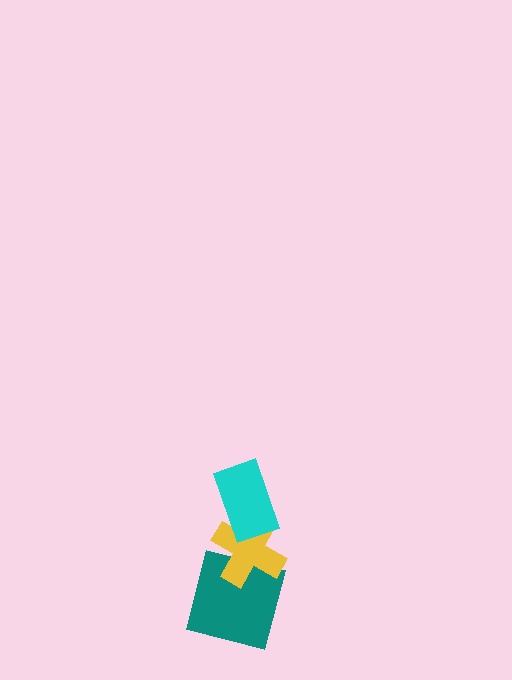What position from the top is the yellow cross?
The yellow cross is 2nd from the top.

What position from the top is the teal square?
The teal square is 3rd from the top.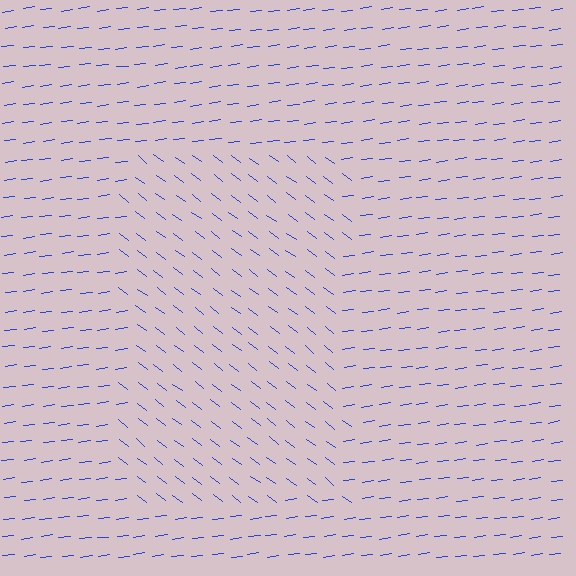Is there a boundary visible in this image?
Yes, there is a texture boundary formed by a change in line orientation.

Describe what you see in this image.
The image is filled with small blue line segments. A rectangle region in the image has lines oriented differently from the surrounding lines, creating a visible texture boundary.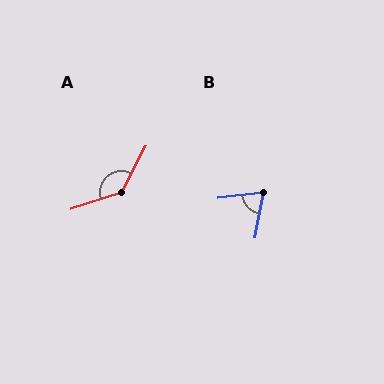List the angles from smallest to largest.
B (73°), A (135°).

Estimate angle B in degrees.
Approximately 73 degrees.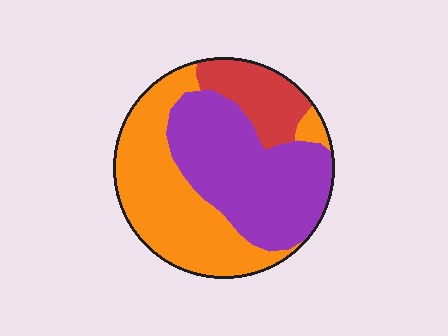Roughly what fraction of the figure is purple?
Purple takes up between a third and a half of the figure.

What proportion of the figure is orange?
Orange covers roughly 40% of the figure.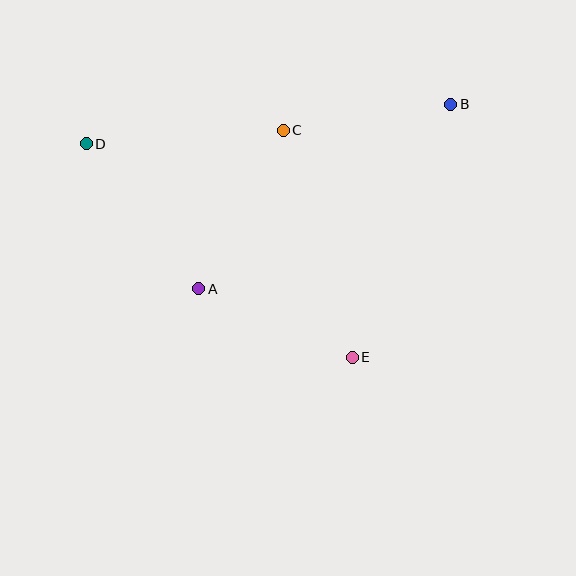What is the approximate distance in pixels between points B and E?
The distance between B and E is approximately 272 pixels.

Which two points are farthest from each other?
Points B and D are farthest from each other.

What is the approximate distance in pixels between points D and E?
The distance between D and E is approximately 341 pixels.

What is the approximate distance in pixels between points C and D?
The distance between C and D is approximately 198 pixels.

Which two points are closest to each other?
Points A and E are closest to each other.